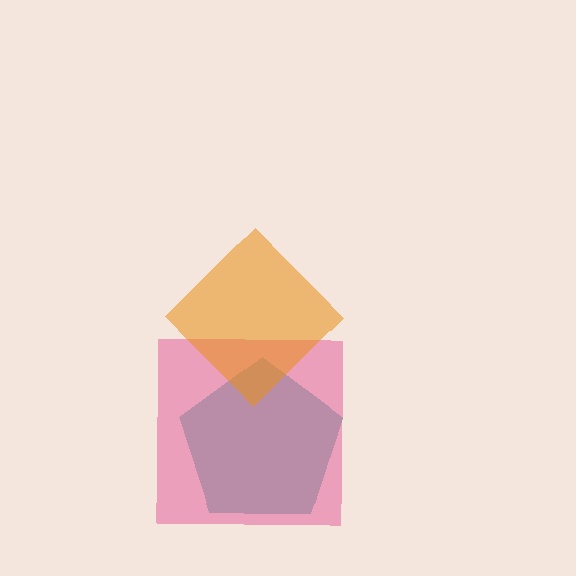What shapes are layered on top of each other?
The layered shapes are: a teal pentagon, a pink square, an orange diamond.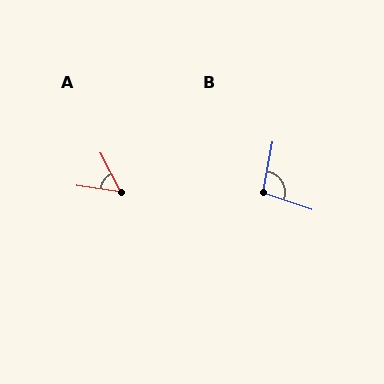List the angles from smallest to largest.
A (54°), B (99°).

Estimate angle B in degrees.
Approximately 99 degrees.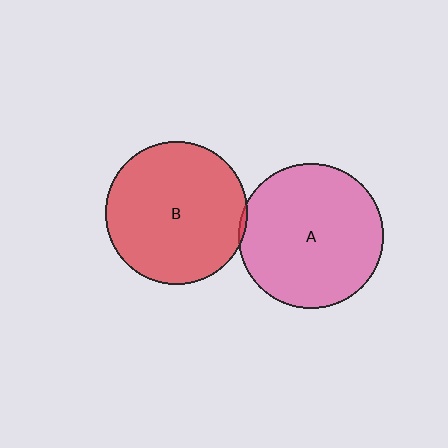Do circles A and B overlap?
Yes.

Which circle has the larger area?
Circle A (pink).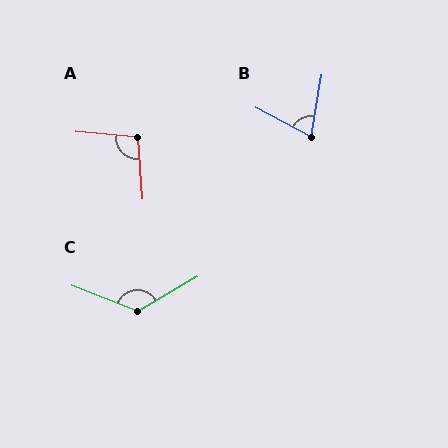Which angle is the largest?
C, at approximately 128 degrees.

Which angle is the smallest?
B, at approximately 71 degrees.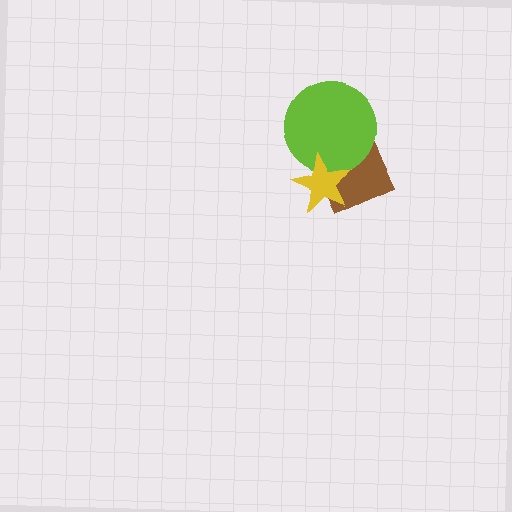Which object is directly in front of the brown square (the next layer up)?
The lime circle is directly in front of the brown square.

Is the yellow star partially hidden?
No, no other shape covers it.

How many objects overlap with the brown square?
2 objects overlap with the brown square.